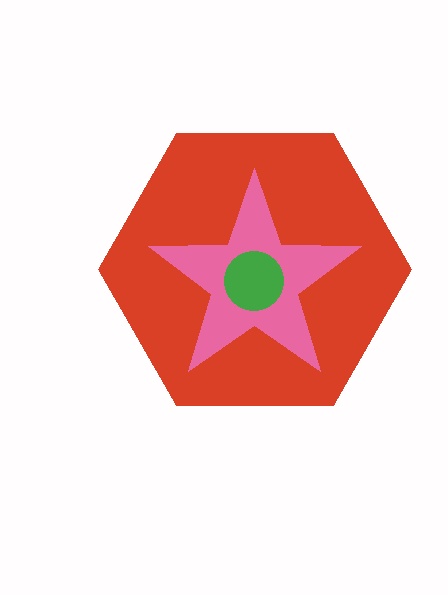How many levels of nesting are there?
3.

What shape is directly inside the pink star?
The green circle.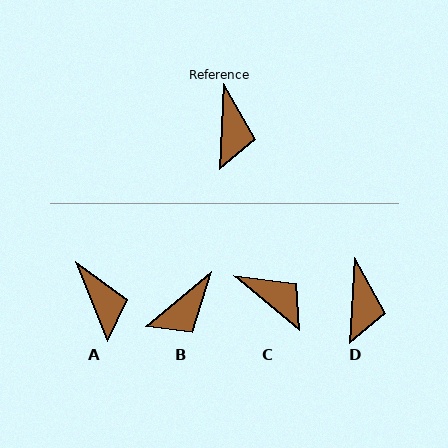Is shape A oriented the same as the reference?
No, it is off by about 25 degrees.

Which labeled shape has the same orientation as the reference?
D.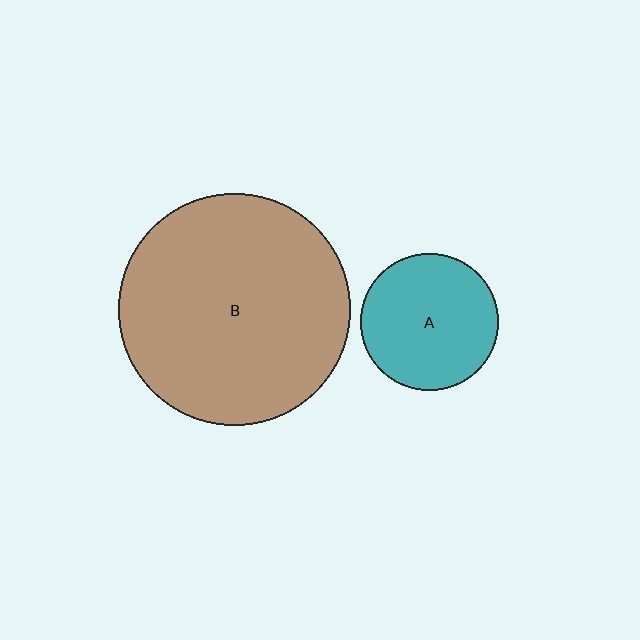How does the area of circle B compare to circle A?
Approximately 2.8 times.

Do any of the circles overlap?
No, none of the circles overlap.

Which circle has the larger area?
Circle B (brown).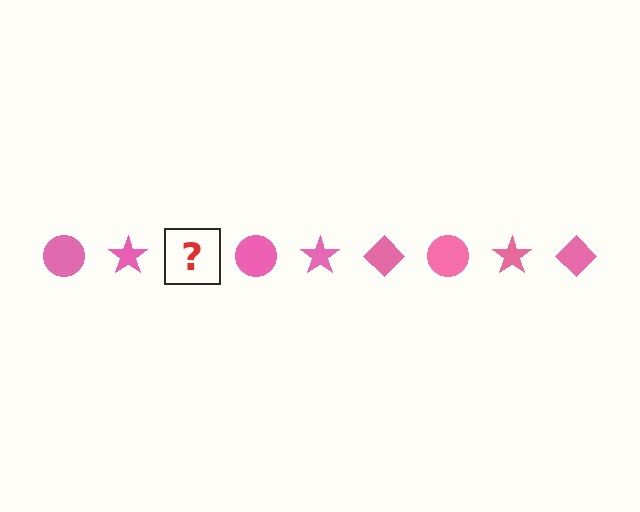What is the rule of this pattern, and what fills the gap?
The rule is that the pattern cycles through circle, star, diamond shapes in pink. The gap should be filled with a pink diamond.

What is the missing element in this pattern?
The missing element is a pink diamond.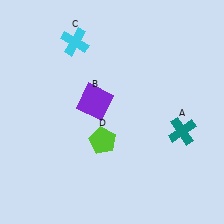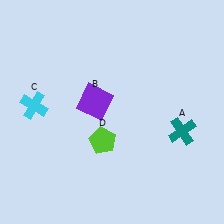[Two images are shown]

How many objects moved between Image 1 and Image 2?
1 object moved between the two images.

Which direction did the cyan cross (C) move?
The cyan cross (C) moved down.